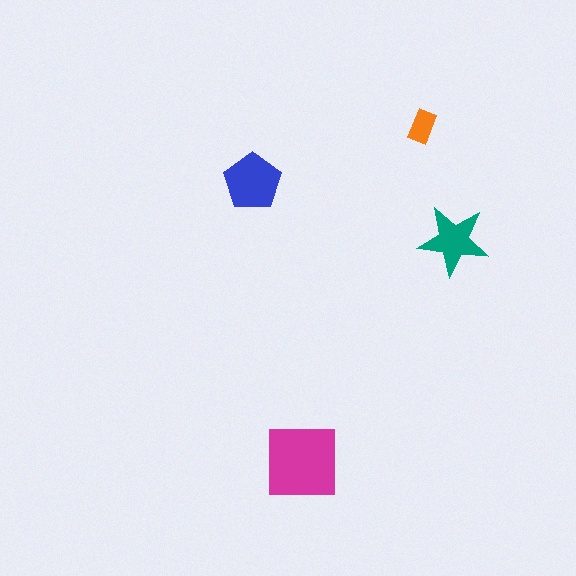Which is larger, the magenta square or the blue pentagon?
The magenta square.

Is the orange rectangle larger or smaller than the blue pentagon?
Smaller.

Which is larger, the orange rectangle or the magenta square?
The magenta square.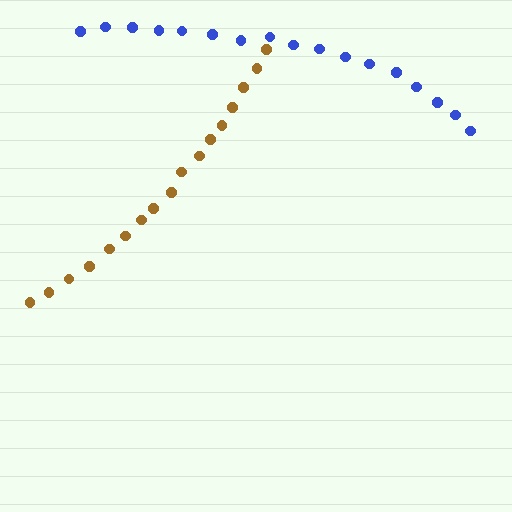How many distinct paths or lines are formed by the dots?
There are 2 distinct paths.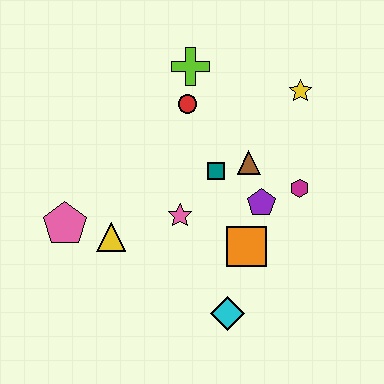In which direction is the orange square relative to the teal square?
The orange square is below the teal square.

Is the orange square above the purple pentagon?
No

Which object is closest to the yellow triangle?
The pink pentagon is closest to the yellow triangle.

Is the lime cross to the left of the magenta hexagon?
Yes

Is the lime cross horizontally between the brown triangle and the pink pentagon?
Yes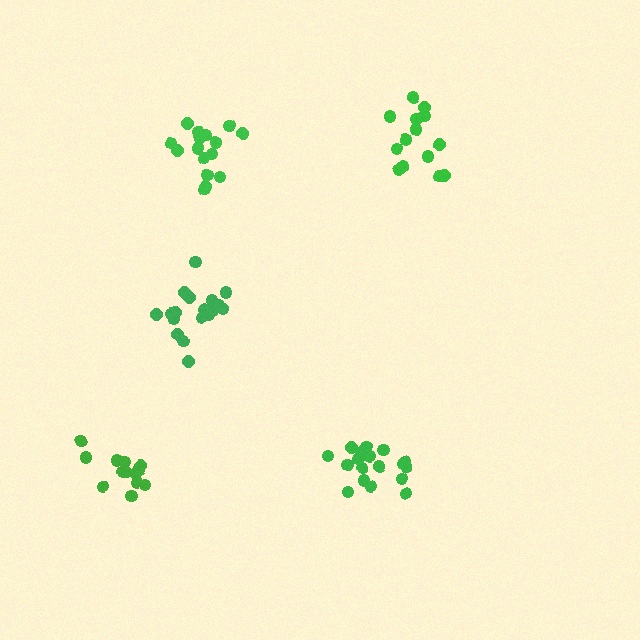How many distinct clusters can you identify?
There are 5 distinct clusters.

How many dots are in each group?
Group 1: 18 dots, Group 2: 19 dots, Group 3: 14 dots, Group 4: 16 dots, Group 5: 14 dots (81 total).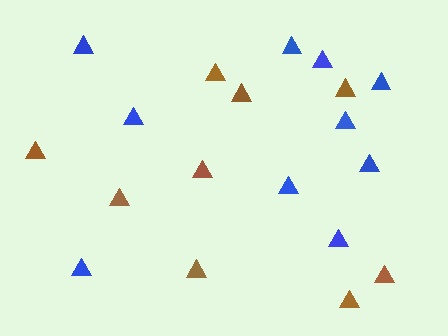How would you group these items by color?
There are 2 groups: one group of brown triangles (9) and one group of blue triangles (10).